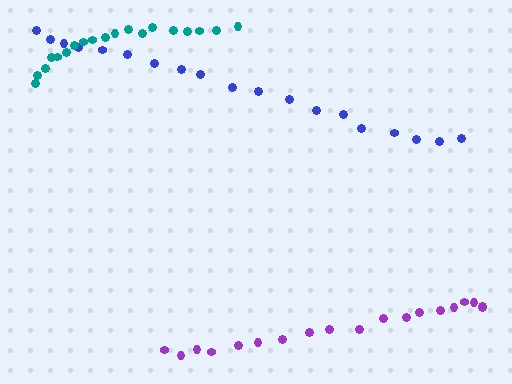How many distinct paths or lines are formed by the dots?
There are 3 distinct paths.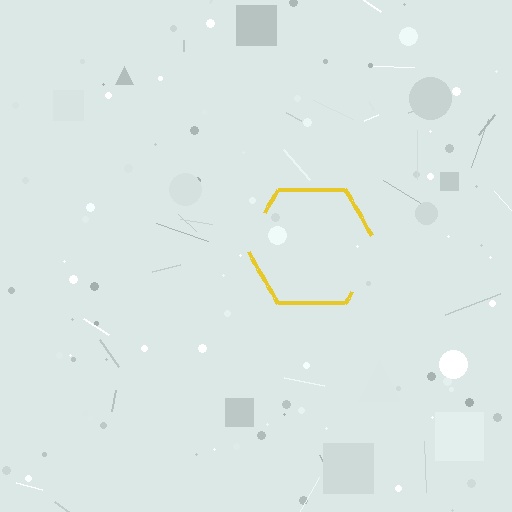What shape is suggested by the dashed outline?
The dashed outline suggests a hexagon.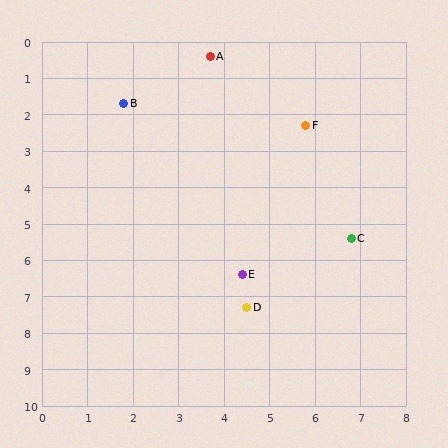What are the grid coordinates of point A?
Point A is at approximately (3.7, 0.4).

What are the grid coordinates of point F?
Point F is at approximately (5.8, 2.3).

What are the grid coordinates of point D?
Point D is at approximately (4.5, 7.3).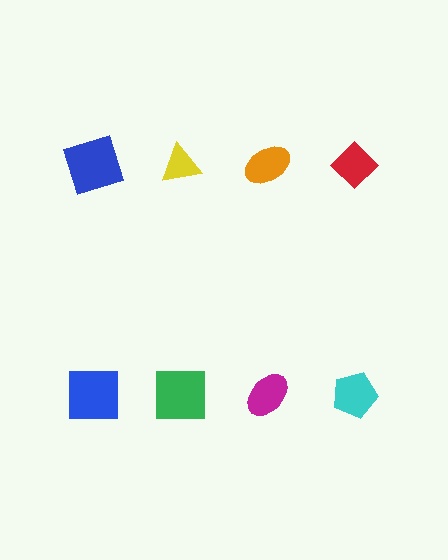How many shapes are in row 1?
4 shapes.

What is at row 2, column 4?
A cyan pentagon.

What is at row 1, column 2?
A yellow triangle.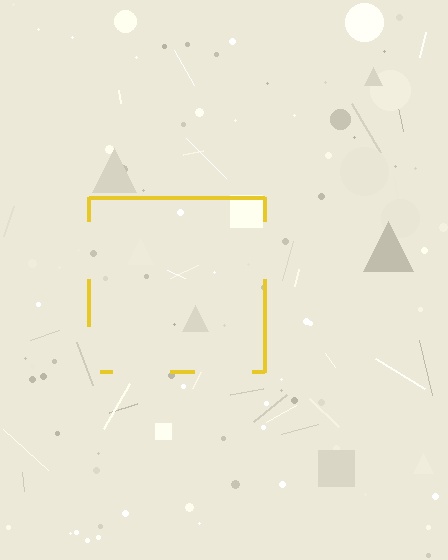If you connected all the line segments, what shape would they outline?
They would outline a square.